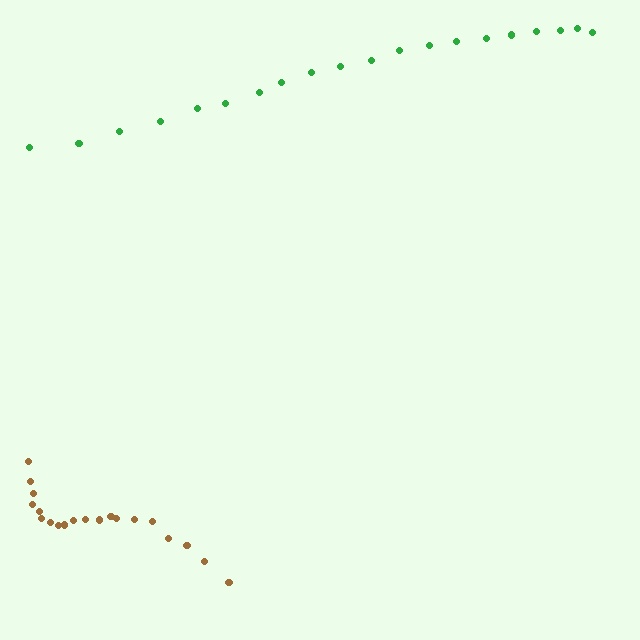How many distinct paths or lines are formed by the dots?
There are 2 distinct paths.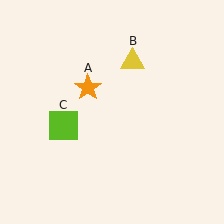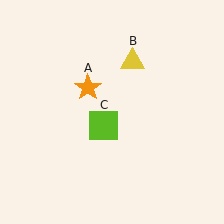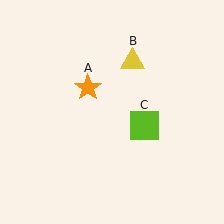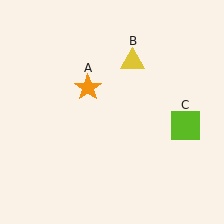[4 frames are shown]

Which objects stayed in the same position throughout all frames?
Orange star (object A) and yellow triangle (object B) remained stationary.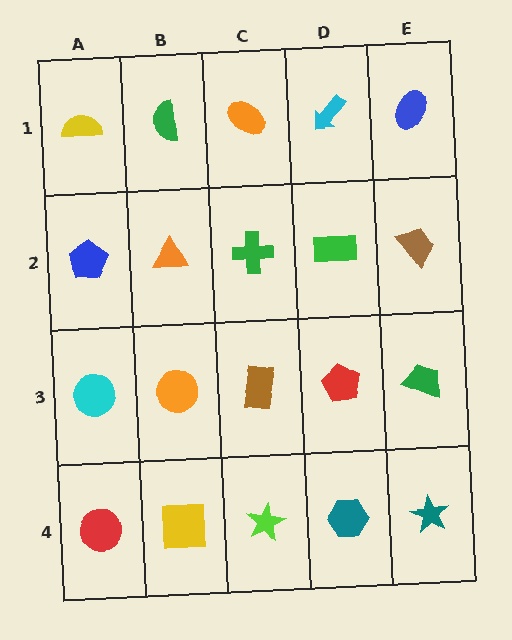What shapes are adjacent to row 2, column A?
A yellow semicircle (row 1, column A), a cyan circle (row 3, column A), an orange triangle (row 2, column B).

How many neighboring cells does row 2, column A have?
3.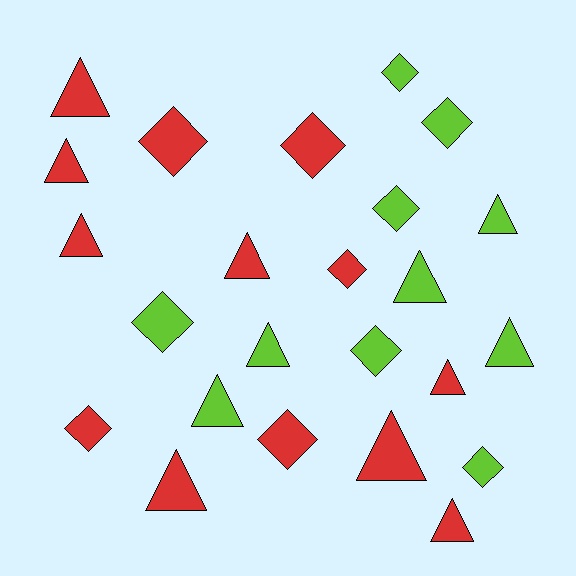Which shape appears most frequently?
Triangle, with 13 objects.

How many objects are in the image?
There are 24 objects.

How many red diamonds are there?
There are 5 red diamonds.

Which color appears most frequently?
Red, with 13 objects.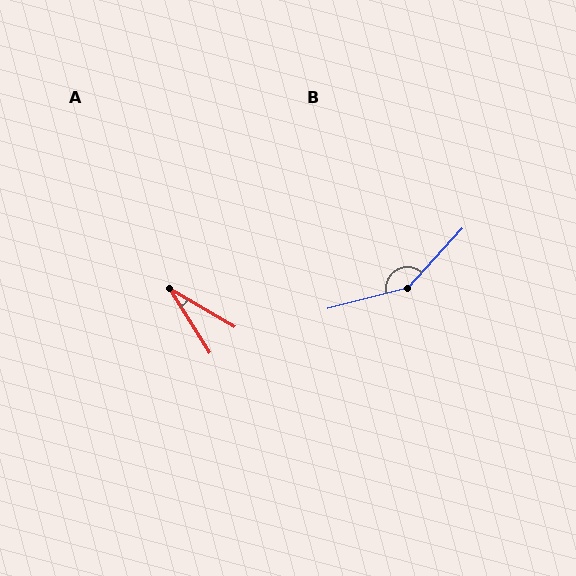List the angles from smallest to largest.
A (27°), B (147°).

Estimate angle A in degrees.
Approximately 27 degrees.